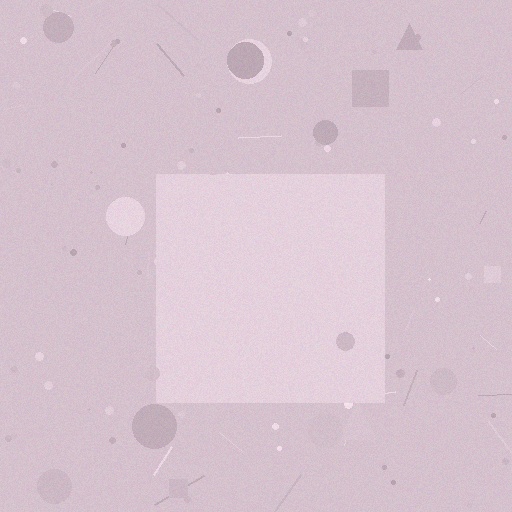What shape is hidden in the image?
A square is hidden in the image.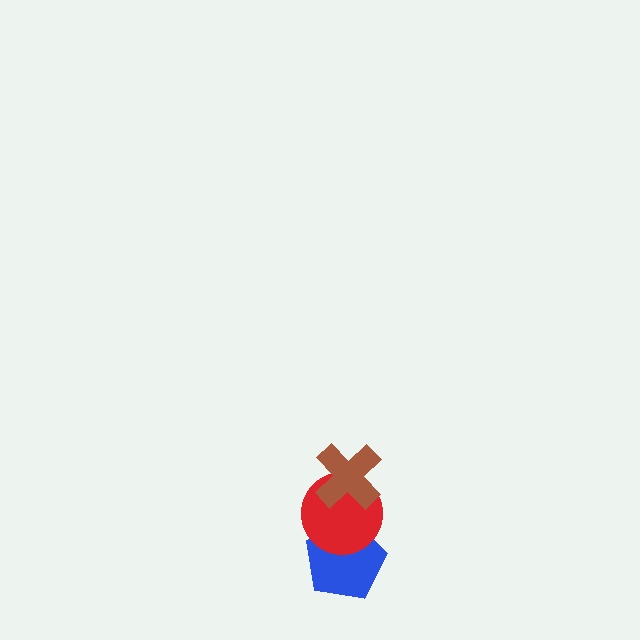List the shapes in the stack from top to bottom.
From top to bottom: the brown cross, the red circle, the blue pentagon.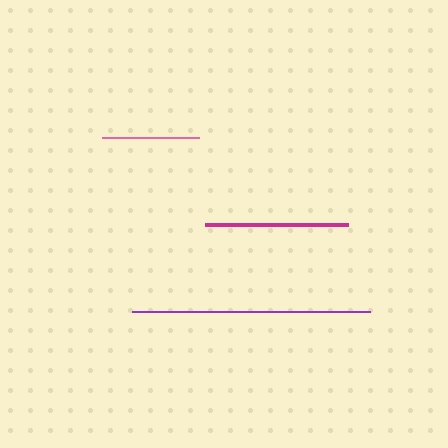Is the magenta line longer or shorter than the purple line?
The purple line is longer than the magenta line.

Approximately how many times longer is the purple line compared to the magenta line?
The purple line is approximately 1.7 times the length of the magenta line.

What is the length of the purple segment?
The purple segment is approximately 238 pixels long.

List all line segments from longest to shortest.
From longest to shortest: purple, magenta, pink.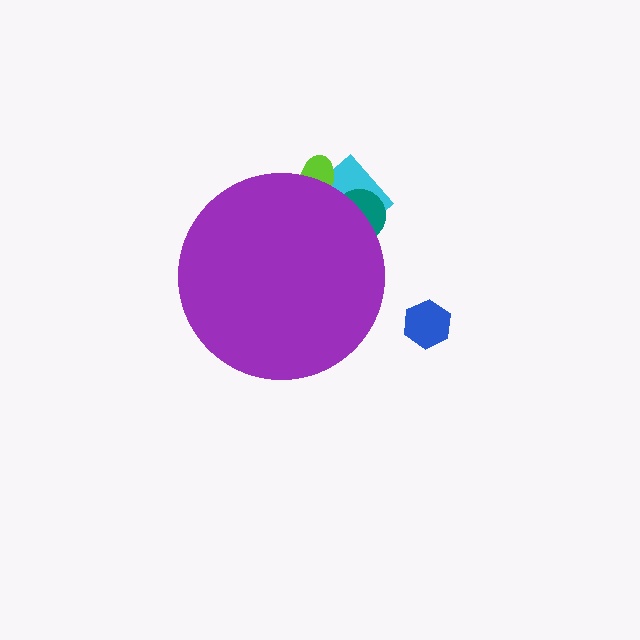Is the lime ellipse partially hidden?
Yes, the lime ellipse is partially hidden behind the purple circle.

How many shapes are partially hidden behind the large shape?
3 shapes are partially hidden.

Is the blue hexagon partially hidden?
No, the blue hexagon is fully visible.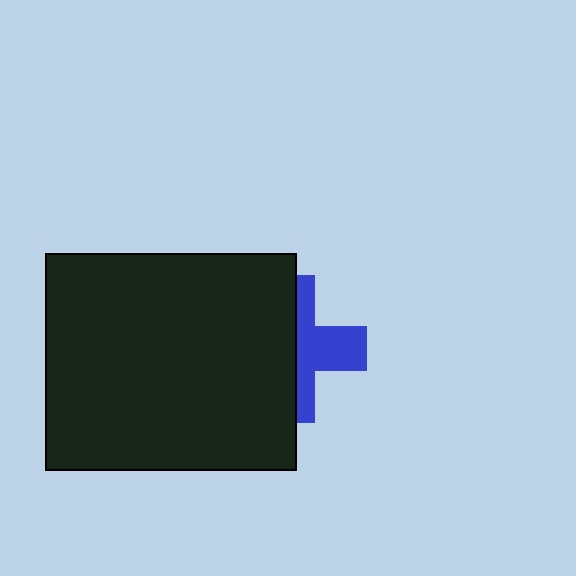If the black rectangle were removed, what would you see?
You would see the complete blue cross.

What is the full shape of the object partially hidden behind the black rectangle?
The partially hidden object is a blue cross.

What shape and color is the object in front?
The object in front is a black rectangle.